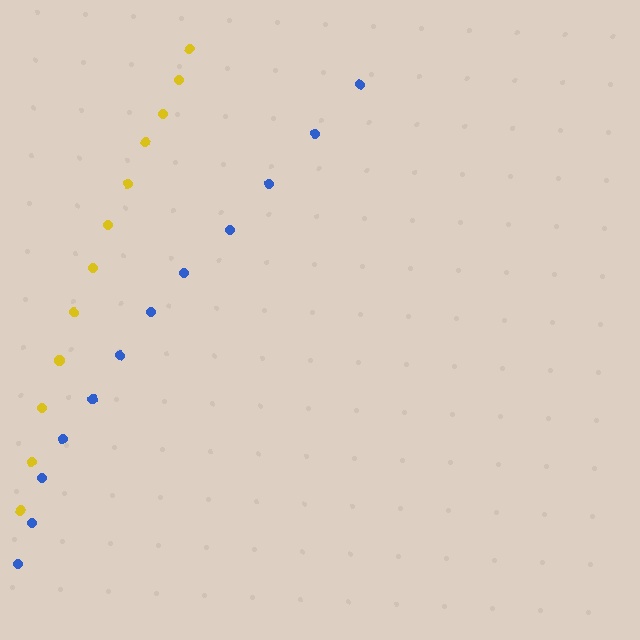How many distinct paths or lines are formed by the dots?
There are 2 distinct paths.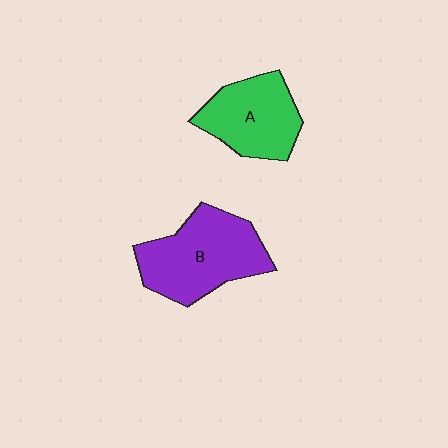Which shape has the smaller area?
Shape A (green).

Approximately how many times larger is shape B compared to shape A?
Approximately 1.3 times.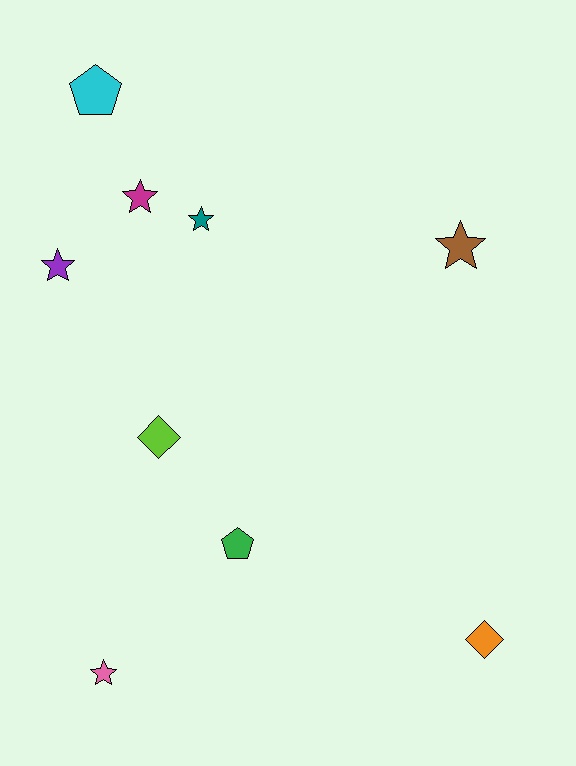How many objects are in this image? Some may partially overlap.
There are 9 objects.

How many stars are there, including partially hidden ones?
There are 5 stars.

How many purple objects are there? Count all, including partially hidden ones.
There is 1 purple object.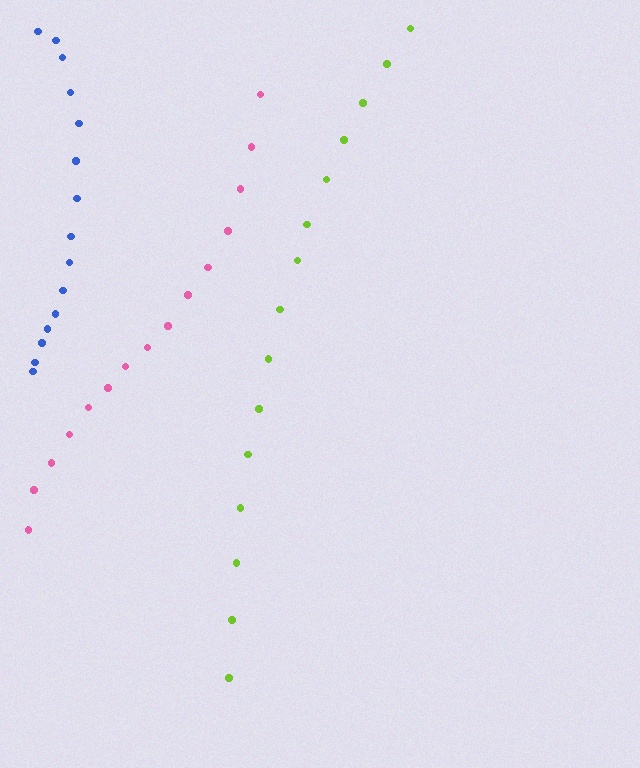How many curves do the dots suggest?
There are 3 distinct paths.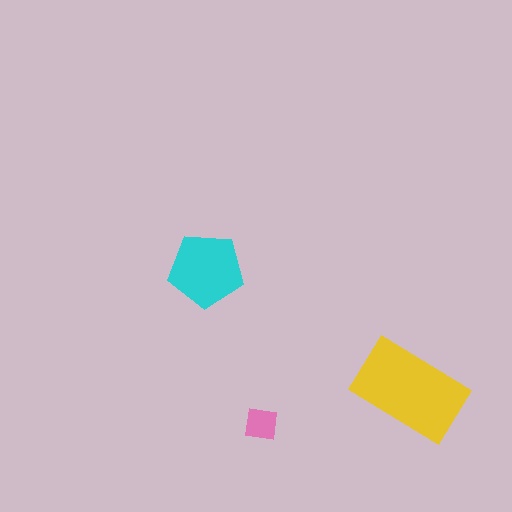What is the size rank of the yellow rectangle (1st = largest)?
1st.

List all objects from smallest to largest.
The pink square, the cyan pentagon, the yellow rectangle.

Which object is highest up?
The cyan pentagon is topmost.